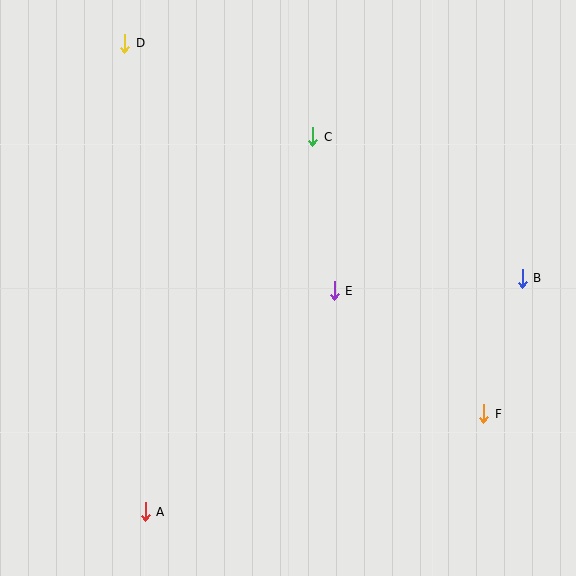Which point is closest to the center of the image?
Point E at (334, 291) is closest to the center.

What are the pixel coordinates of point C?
Point C is at (313, 137).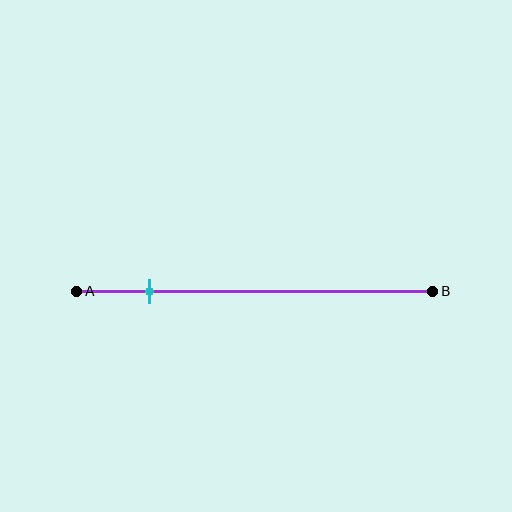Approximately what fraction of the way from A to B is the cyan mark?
The cyan mark is approximately 20% of the way from A to B.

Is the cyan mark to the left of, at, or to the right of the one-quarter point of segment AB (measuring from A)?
The cyan mark is to the left of the one-quarter point of segment AB.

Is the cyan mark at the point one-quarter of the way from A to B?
No, the mark is at about 20% from A, not at the 25% one-quarter point.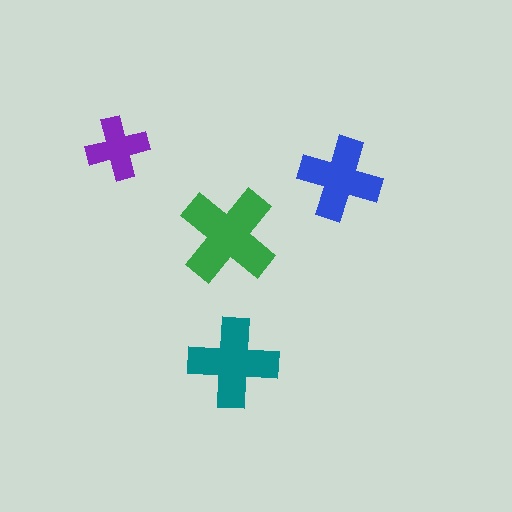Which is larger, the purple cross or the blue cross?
The blue one.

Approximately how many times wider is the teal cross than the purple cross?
About 1.5 times wider.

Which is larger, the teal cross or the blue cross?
The teal one.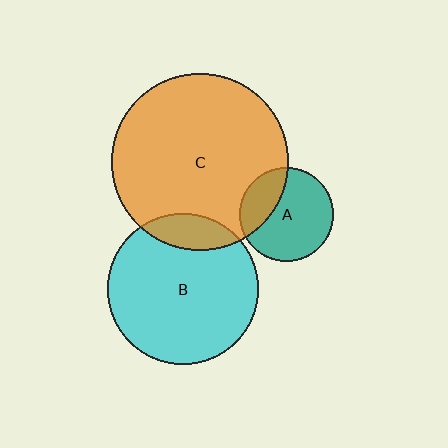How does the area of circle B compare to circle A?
Approximately 2.5 times.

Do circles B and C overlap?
Yes.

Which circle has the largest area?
Circle C (orange).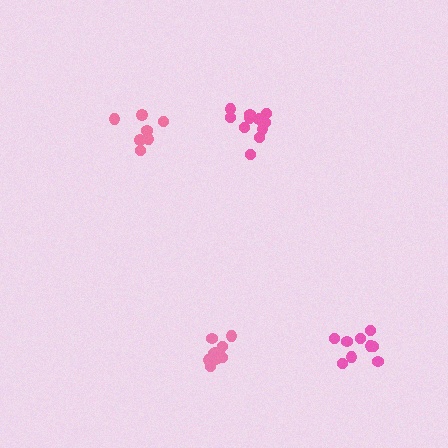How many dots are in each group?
Group 1: 7 dots, Group 2: 9 dots, Group 3: 11 dots, Group 4: 9 dots (36 total).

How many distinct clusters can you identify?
There are 4 distinct clusters.